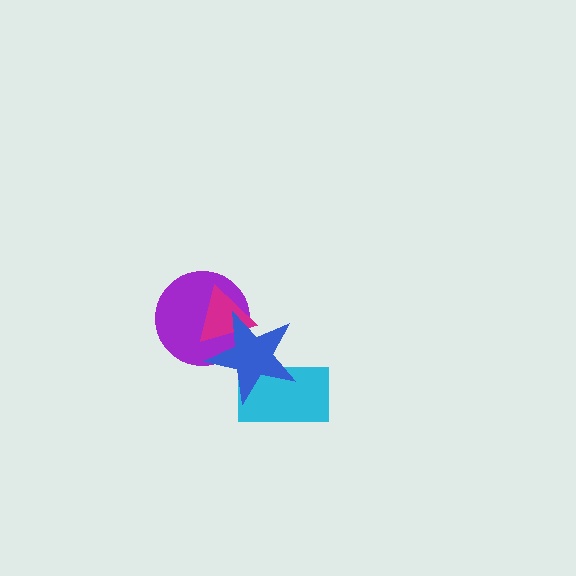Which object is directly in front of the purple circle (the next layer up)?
The magenta triangle is directly in front of the purple circle.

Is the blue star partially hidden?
No, no other shape covers it.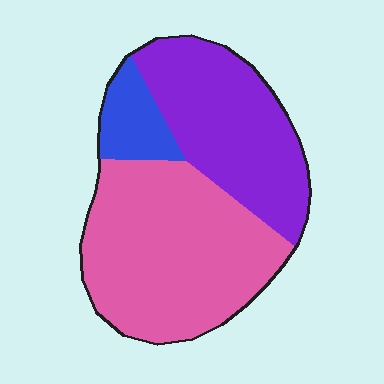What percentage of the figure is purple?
Purple takes up between a quarter and a half of the figure.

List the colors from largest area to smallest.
From largest to smallest: pink, purple, blue.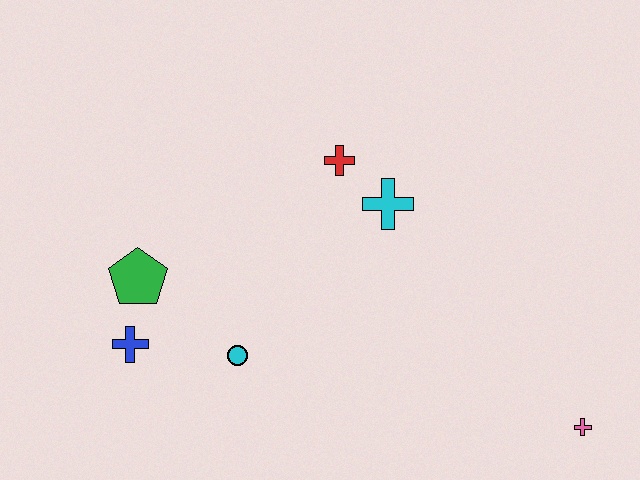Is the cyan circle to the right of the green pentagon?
Yes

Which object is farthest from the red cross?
The pink cross is farthest from the red cross.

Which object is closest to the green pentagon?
The blue cross is closest to the green pentagon.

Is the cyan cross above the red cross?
No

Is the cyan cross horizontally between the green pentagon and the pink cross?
Yes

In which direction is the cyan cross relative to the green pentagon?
The cyan cross is to the right of the green pentagon.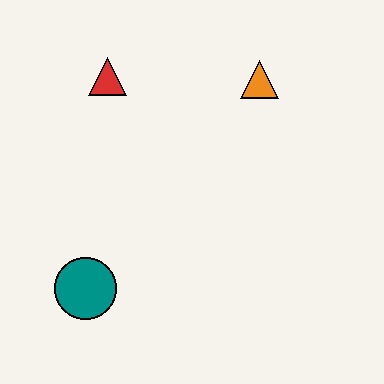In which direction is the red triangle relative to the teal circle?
The red triangle is above the teal circle.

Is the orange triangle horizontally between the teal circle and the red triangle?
No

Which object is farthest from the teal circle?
The orange triangle is farthest from the teal circle.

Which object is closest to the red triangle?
The orange triangle is closest to the red triangle.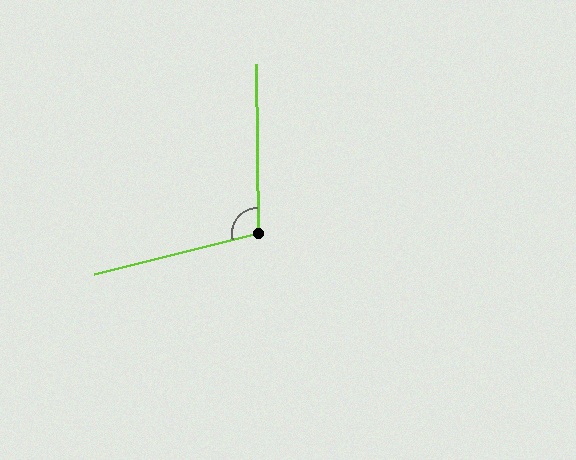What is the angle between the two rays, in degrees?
Approximately 103 degrees.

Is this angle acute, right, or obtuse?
It is obtuse.